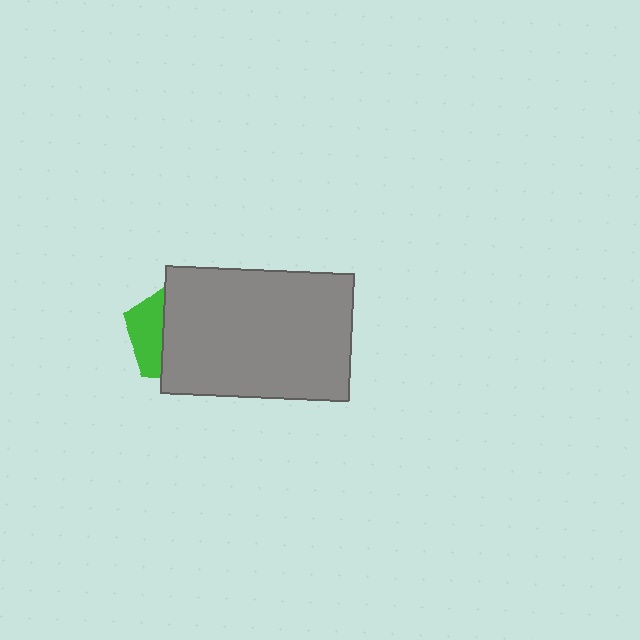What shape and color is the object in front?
The object in front is a gray rectangle.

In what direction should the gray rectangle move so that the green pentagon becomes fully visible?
The gray rectangle should move right. That is the shortest direction to clear the overlap and leave the green pentagon fully visible.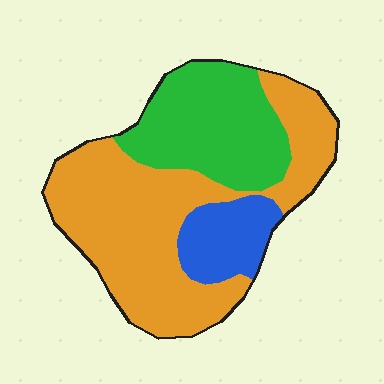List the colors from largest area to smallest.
From largest to smallest: orange, green, blue.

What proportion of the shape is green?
Green covers around 30% of the shape.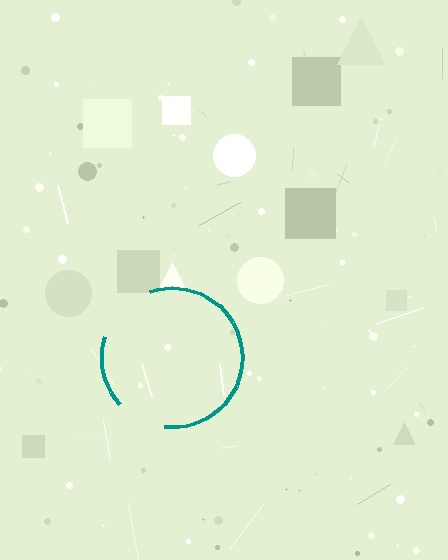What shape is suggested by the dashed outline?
The dashed outline suggests a circle.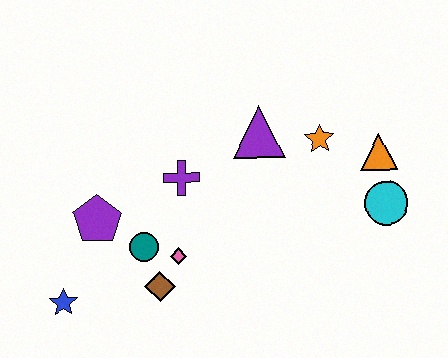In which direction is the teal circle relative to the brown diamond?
The teal circle is above the brown diamond.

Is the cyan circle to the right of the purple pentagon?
Yes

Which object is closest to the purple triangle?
The orange star is closest to the purple triangle.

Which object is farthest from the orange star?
The blue star is farthest from the orange star.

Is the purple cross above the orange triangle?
No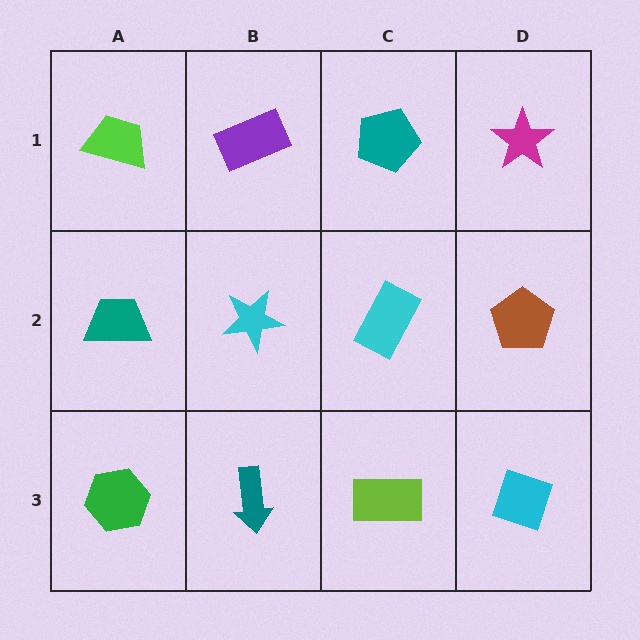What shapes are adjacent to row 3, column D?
A brown pentagon (row 2, column D), a lime rectangle (row 3, column C).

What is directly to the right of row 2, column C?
A brown pentagon.